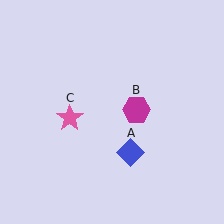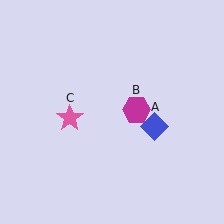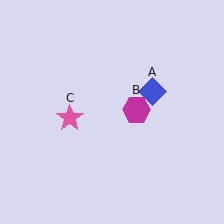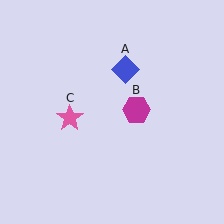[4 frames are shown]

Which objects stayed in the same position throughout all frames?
Magenta hexagon (object B) and pink star (object C) remained stationary.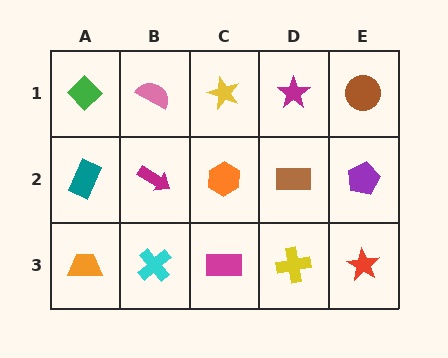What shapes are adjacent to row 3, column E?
A purple pentagon (row 2, column E), a yellow cross (row 3, column D).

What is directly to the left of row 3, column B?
An orange trapezoid.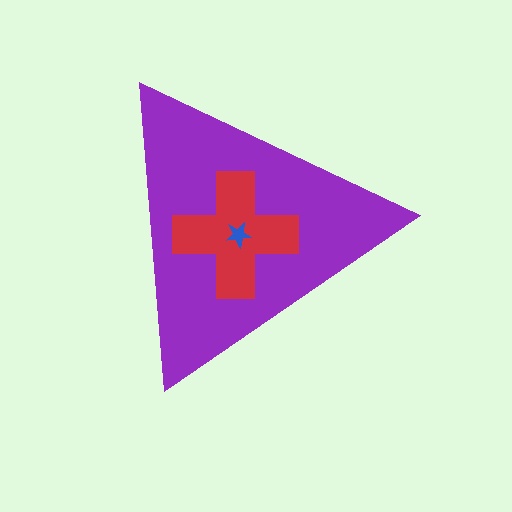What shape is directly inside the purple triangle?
The red cross.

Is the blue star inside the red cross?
Yes.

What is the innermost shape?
The blue star.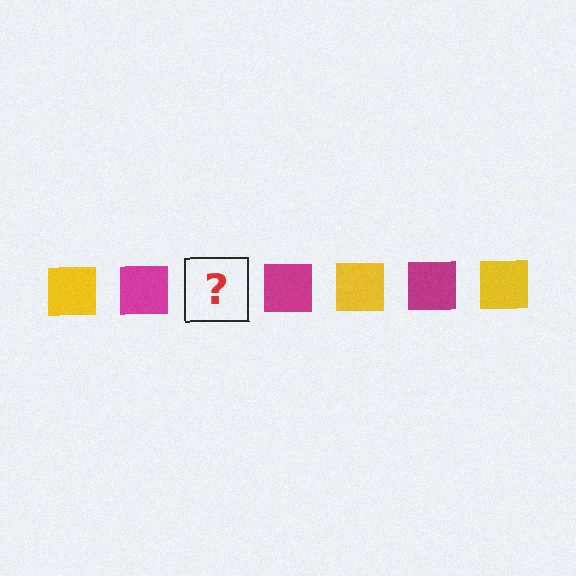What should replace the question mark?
The question mark should be replaced with a yellow square.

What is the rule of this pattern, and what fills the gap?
The rule is that the pattern cycles through yellow, magenta squares. The gap should be filled with a yellow square.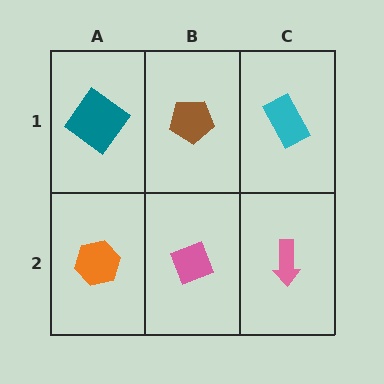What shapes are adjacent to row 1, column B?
A pink diamond (row 2, column B), a teal diamond (row 1, column A), a cyan rectangle (row 1, column C).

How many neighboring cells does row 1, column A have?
2.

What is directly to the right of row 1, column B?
A cyan rectangle.